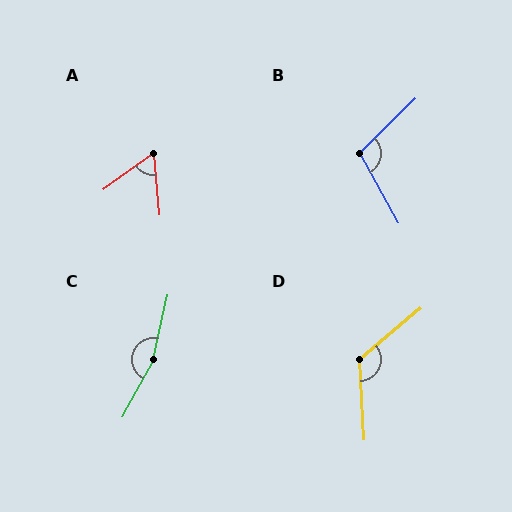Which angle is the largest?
C, at approximately 164 degrees.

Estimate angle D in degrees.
Approximately 126 degrees.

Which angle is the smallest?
A, at approximately 59 degrees.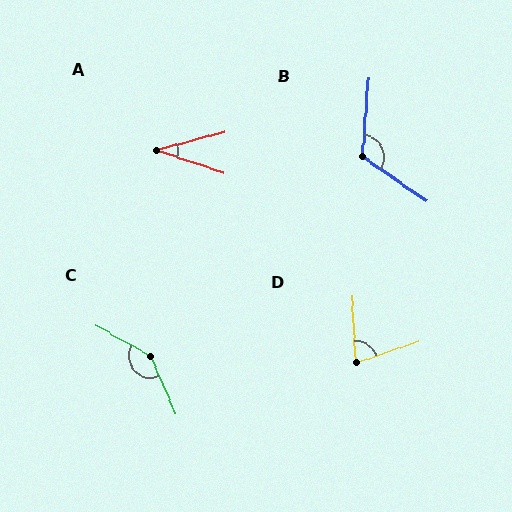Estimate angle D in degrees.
Approximately 74 degrees.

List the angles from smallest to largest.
A (34°), D (74°), B (121°), C (142°).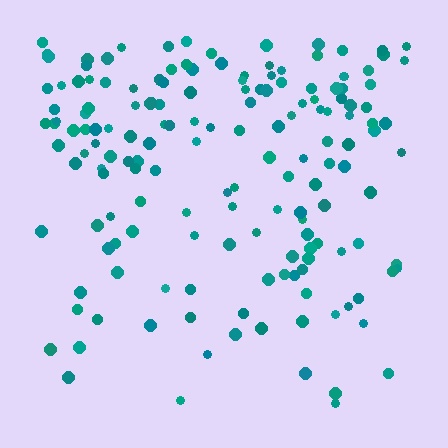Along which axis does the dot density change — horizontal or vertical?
Vertical.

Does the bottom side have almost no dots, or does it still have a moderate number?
Still a moderate number, just noticeably fewer than the top.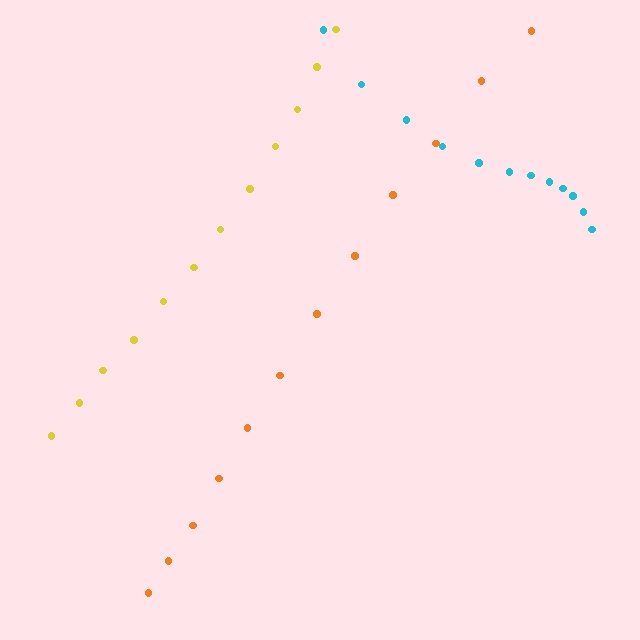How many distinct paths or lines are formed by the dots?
There are 3 distinct paths.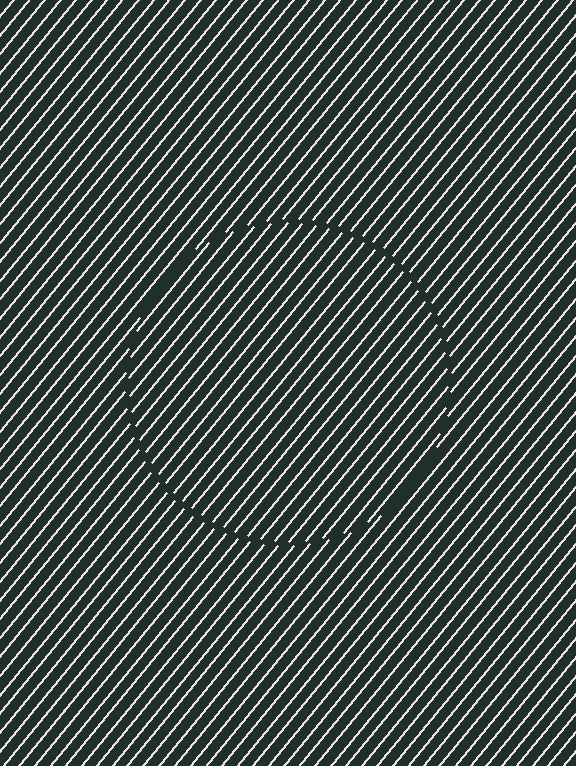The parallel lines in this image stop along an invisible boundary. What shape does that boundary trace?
An illusory circle. The interior of the shape contains the same grating, shifted by half a period — the contour is defined by the phase discontinuity where line-ends from the inner and outer gratings abut.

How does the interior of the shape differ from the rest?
The interior of the shape contains the same grating, shifted by half a period — the contour is defined by the phase discontinuity where line-ends from the inner and outer gratings abut.